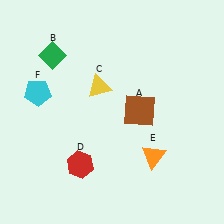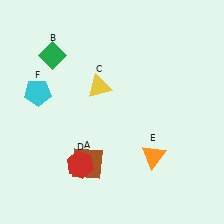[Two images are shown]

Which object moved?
The brown square (A) moved down.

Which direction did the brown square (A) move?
The brown square (A) moved down.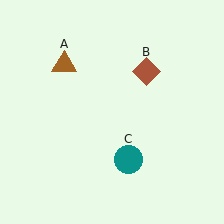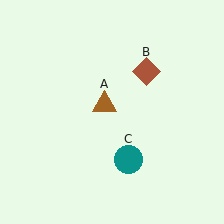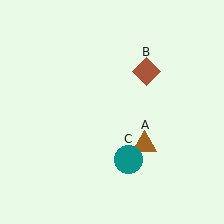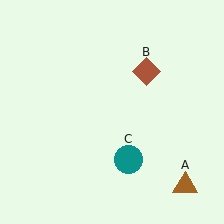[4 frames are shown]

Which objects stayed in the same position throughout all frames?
Brown diamond (object B) and teal circle (object C) remained stationary.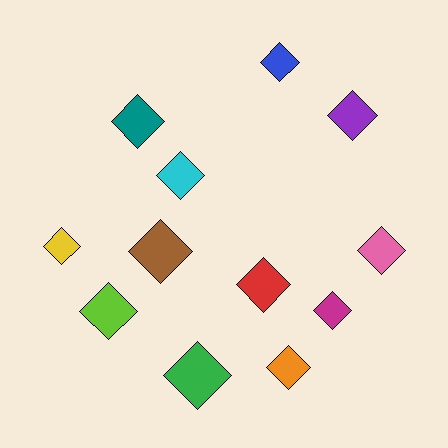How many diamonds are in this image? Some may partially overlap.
There are 12 diamonds.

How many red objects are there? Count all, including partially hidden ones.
There is 1 red object.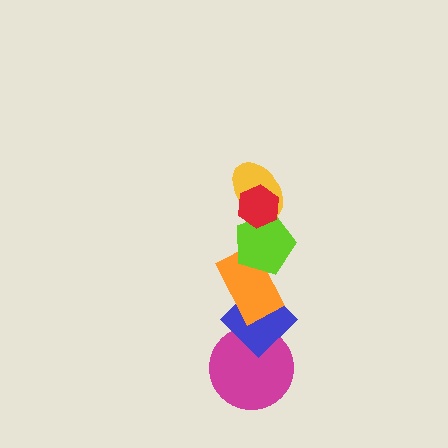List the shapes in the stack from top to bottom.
From top to bottom: the red hexagon, the yellow ellipse, the lime pentagon, the orange rectangle, the blue diamond, the magenta circle.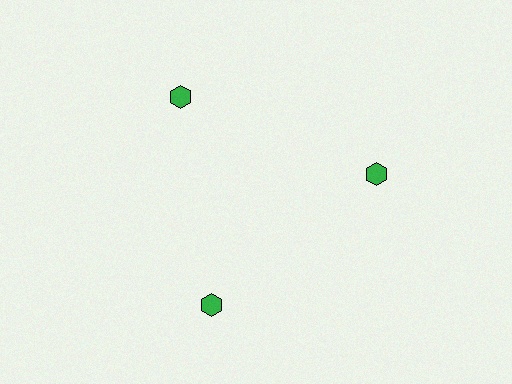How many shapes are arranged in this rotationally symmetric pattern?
There are 3 shapes, arranged in 3 groups of 1.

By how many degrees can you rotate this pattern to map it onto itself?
The pattern maps onto itself every 120 degrees of rotation.